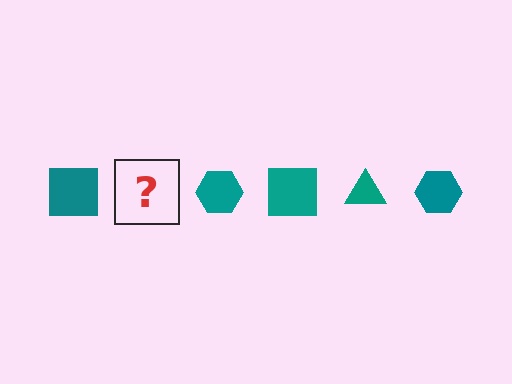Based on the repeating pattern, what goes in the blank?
The blank should be a teal triangle.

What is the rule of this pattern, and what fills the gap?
The rule is that the pattern cycles through square, triangle, hexagon shapes in teal. The gap should be filled with a teal triangle.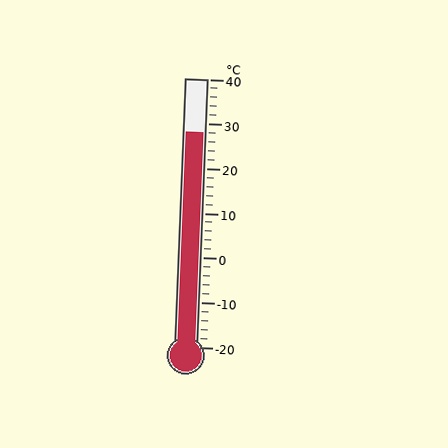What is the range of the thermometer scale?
The thermometer scale ranges from -20°C to 40°C.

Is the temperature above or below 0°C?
The temperature is above 0°C.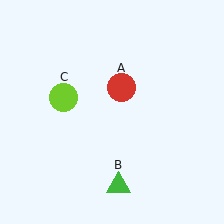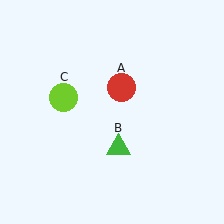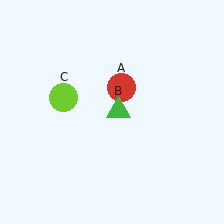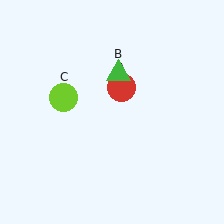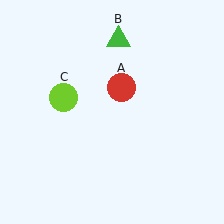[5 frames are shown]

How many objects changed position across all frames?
1 object changed position: green triangle (object B).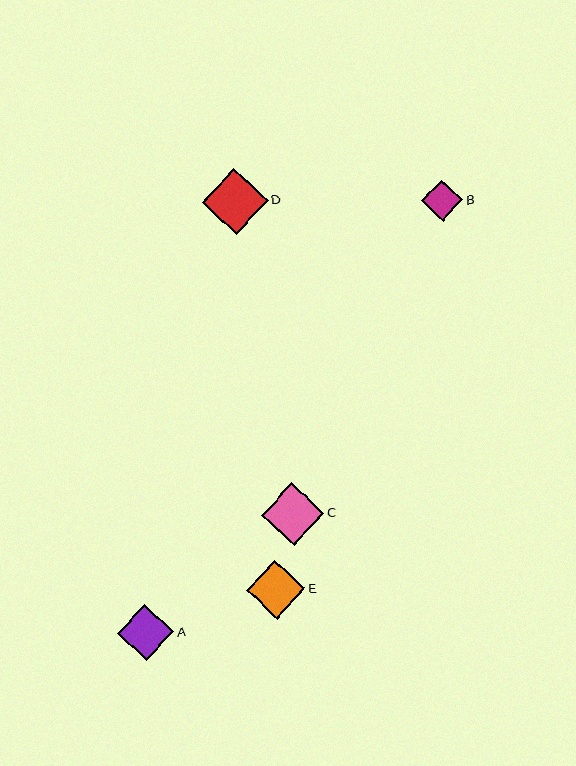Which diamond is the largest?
Diamond D is the largest with a size of approximately 65 pixels.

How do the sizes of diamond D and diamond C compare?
Diamond D and diamond C are approximately the same size.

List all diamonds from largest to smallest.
From largest to smallest: D, C, E, A, B.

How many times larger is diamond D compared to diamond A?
Diamond D is approximately 1.2 times the size of diamond A.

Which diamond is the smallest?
Diamond B is the smallest with a size of approximately 41 pixels.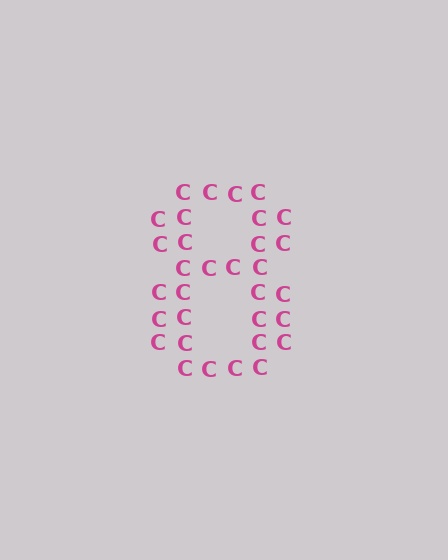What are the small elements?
The small elements are letter C's.